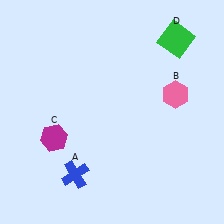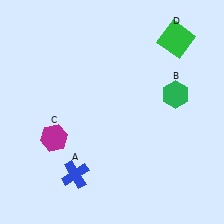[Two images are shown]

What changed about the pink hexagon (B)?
In Image 1, B is pink. In Image 2, it changed to green.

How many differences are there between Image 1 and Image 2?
There is 1 difference between the two images.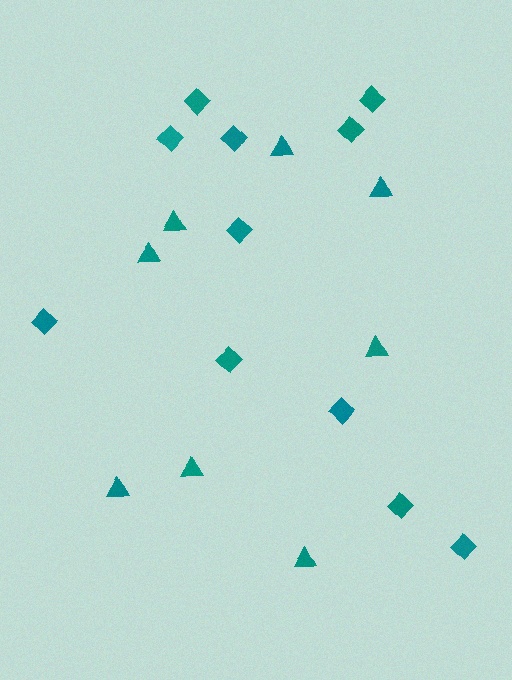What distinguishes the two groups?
There are 2 groups: one group of triangles (8) and one group of diamonds (11).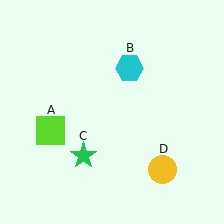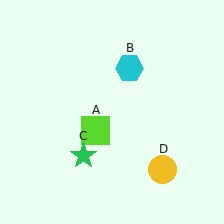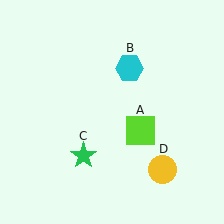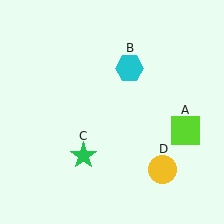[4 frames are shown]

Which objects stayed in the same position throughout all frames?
Cyan hexagon (object B) and green star (object C) and yellow circle (object D) remained stationary.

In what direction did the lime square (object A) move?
The lime square (object A) moved right.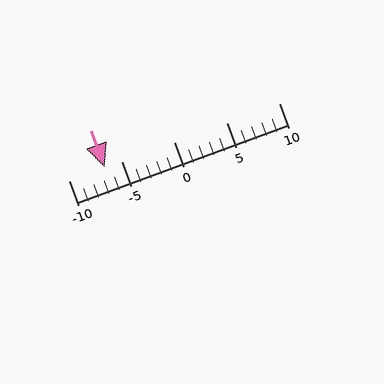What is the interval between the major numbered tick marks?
The major tick marks are spaced 5 units apart.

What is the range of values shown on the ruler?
The ruler shows values from -10 to 10.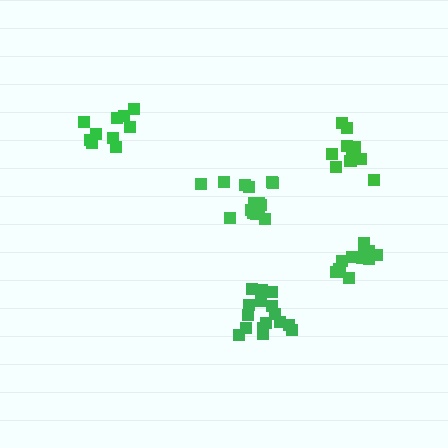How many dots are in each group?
Group 1: 16 dots, Group 2: 10 dots, Group 3: 16 dots, Group 4: 13 dots, Group 5: 10 dots (65 total).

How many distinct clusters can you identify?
There are 5 distinct clusters.